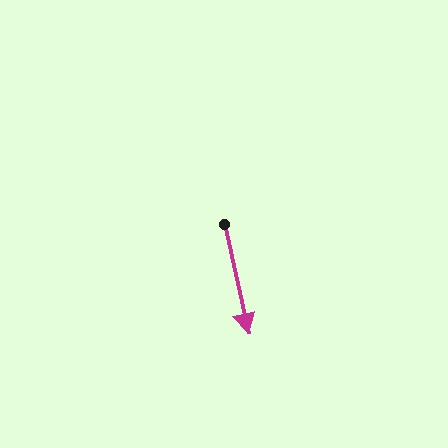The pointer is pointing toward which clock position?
Roughly 6 o'clock.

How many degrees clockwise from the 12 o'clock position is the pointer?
Approximately 168 degrees.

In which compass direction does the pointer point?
South.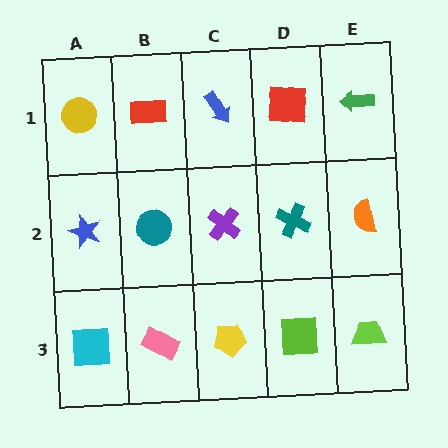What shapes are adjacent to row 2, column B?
A red rectangle (row 1, column B), a pink rectangle (row 3, column B), a blue star (row 2, column A), a purple cross (row 2, column C).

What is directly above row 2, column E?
A green arrow.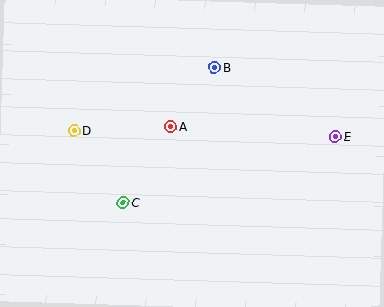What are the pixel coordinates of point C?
Point C is at (123, 203).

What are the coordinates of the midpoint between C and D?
The midpoint between C and D is at (98, 167).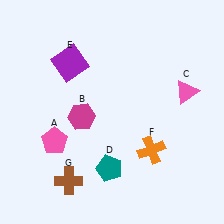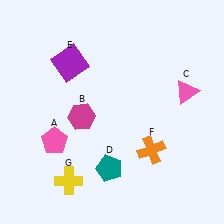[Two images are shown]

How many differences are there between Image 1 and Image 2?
There is 1 difference between the two images.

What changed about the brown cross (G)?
In Image 1, G is brown. In Image 2, it changed to yellow.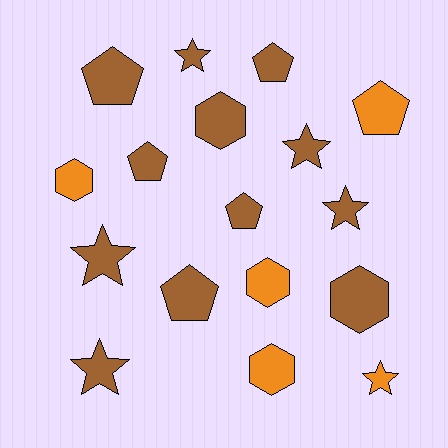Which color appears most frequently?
Brown, with 12 objects.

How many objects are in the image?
There are 17 objects.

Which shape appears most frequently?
Star, with 6 objects.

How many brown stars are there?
There are 5 brown stars.